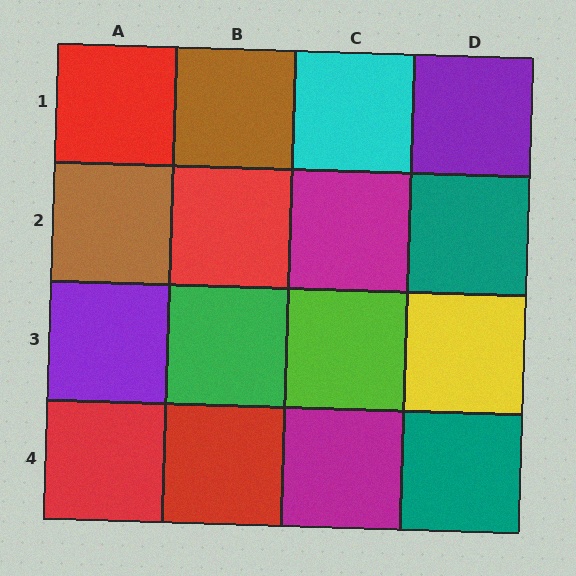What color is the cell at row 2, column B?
Red.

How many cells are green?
1 cell is green.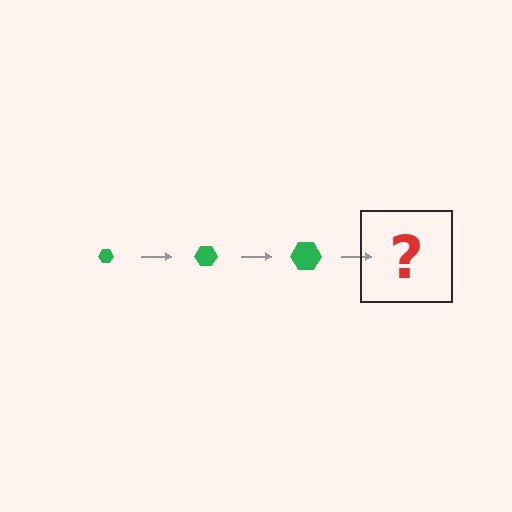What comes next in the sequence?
The next element should be a green hexagon, larger than the previous one.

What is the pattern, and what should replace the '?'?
The pattern is that the hexagon gets progressively larger each step. The '?' should be a green hexagon, larger than the previous one.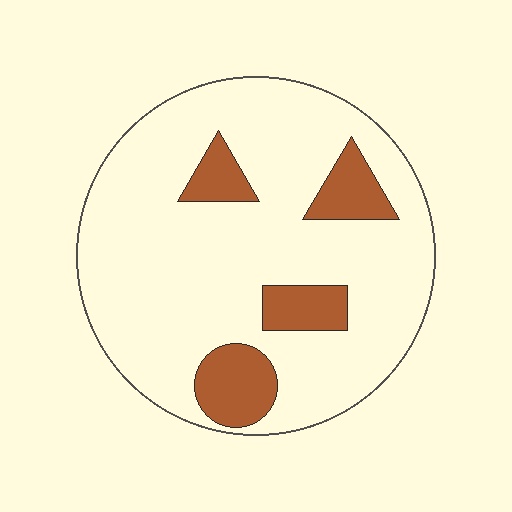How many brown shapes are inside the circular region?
4.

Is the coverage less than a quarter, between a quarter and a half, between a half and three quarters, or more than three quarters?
Less than a quarter.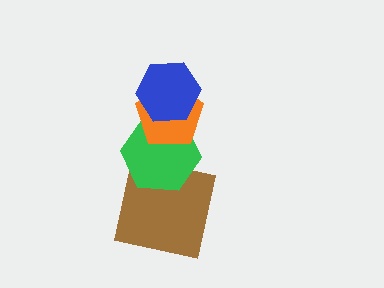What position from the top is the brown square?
The brown square is 4th from the top.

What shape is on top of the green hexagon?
The orange pentagon is on top of the green hexagon.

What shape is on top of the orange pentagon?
The blue hexagon is on top of the orange pentagon.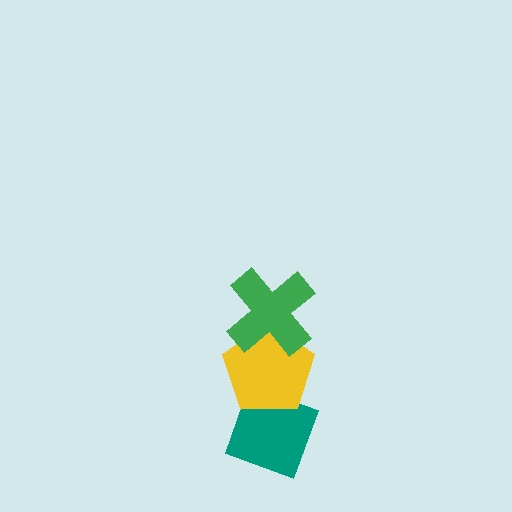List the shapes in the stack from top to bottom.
From top to bottom: the green cross, the yellow pentagon, the teal diamond.